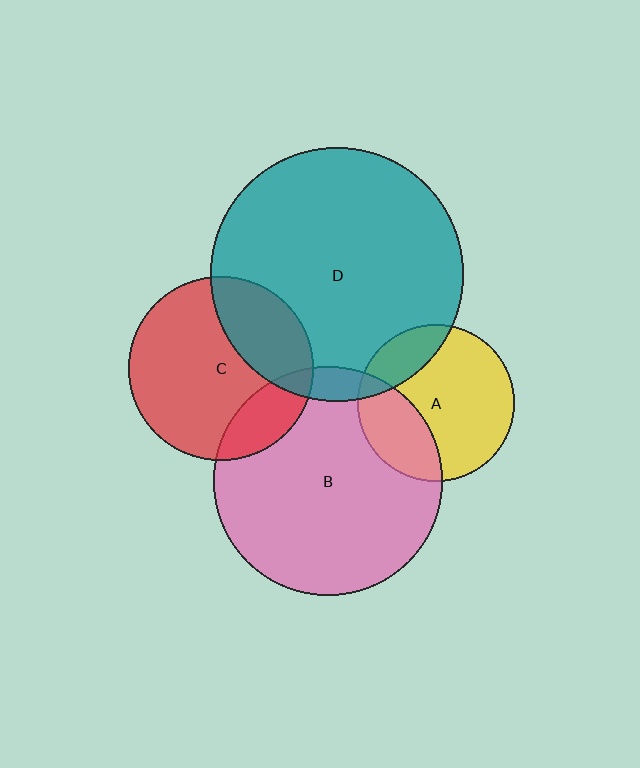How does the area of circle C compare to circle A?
Approximately 1.4 times.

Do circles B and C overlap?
Yes.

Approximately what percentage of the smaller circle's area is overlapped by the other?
Approximately 20%.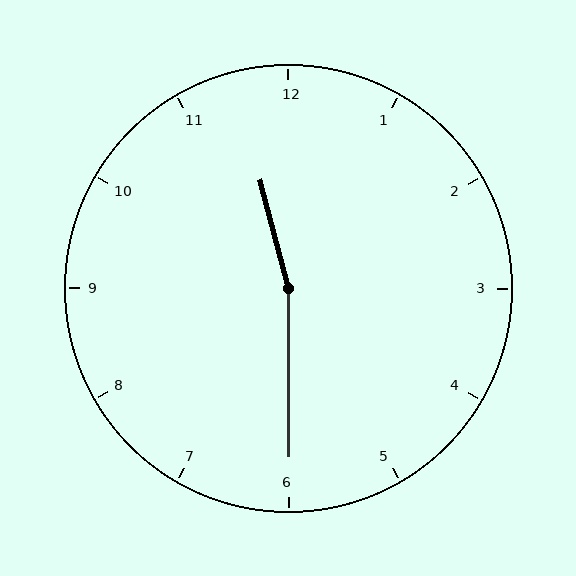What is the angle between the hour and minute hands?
Approximately 165 degrees.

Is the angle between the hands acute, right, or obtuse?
It is obtuse.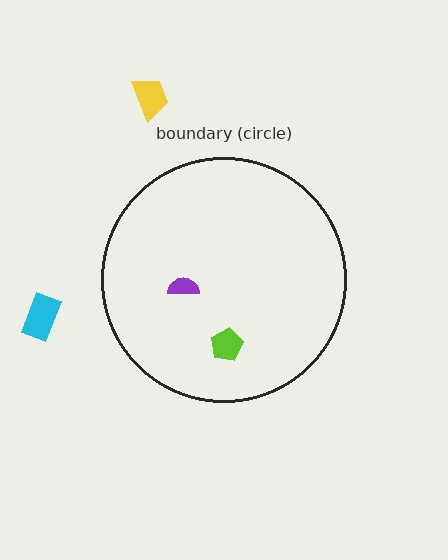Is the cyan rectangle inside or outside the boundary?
Outside.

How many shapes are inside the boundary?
2 inside, 2 outside.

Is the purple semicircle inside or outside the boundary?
Inside.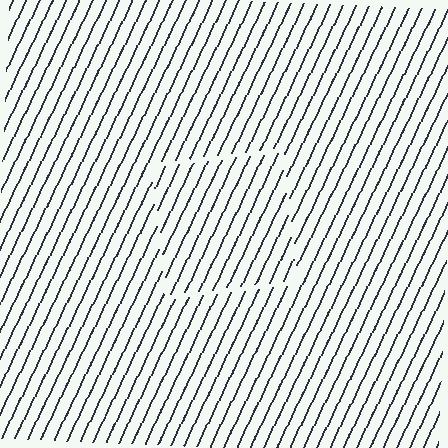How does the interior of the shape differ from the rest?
The interior of the shape contains the same grating, shifted by half a period — the contour is defined by the phase discontinuity where line-ends from the inner and outer gratings abut.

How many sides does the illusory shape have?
4 sides — the line-ends trace a square.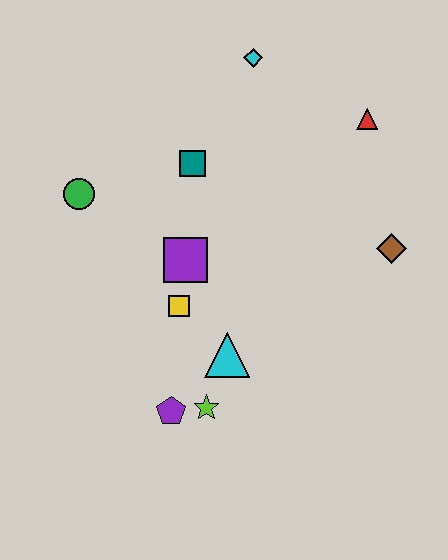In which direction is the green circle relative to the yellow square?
The green circle is above the yellow square.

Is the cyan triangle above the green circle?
No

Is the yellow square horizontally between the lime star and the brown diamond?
No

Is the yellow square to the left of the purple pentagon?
No